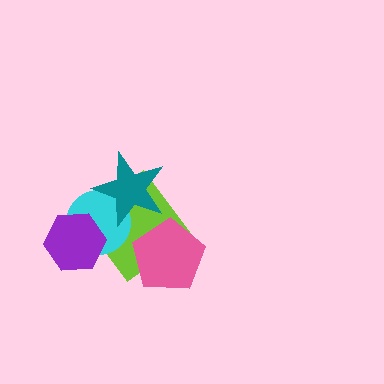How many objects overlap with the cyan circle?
3 objects overlap with the cyan circle.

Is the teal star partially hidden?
No, no other shape covers it.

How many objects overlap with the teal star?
2 objects overlap with the teal star.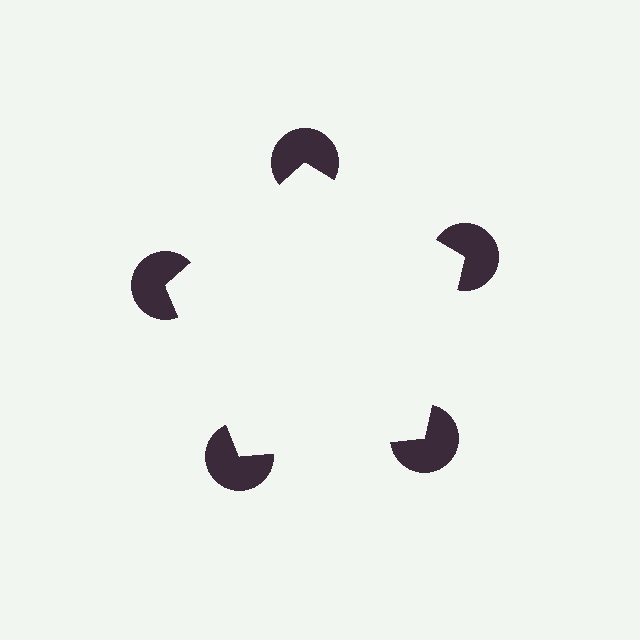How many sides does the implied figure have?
5 sides.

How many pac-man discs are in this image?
There are 5 — one at each vertex of the illusory pentagon.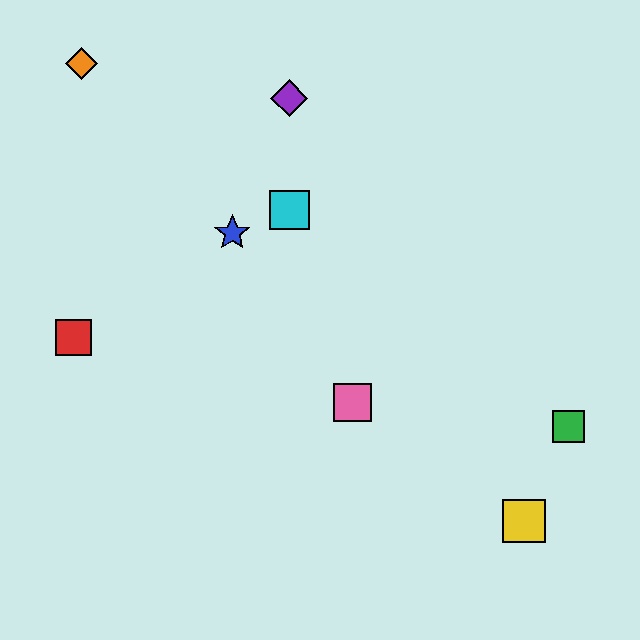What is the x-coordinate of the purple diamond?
The purple diamond is at x≈289.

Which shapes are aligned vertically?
The purple diamond, the cyan square are aligned vertically.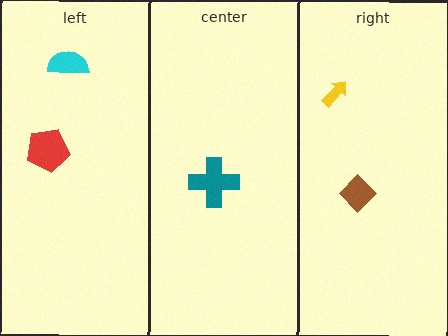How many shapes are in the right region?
2.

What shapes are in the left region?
The cyan semicircle, the red pentagon.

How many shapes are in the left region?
2.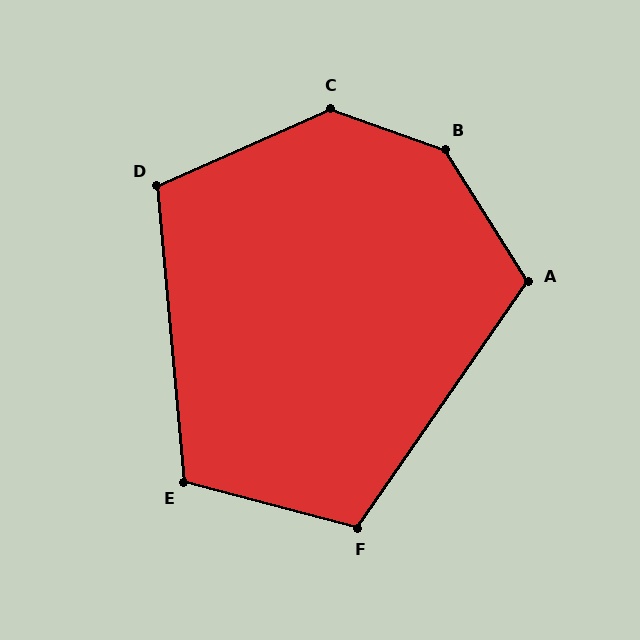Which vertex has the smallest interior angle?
D, at approximately 109 degrees.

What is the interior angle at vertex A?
Approximately 113 degrees (obtuse).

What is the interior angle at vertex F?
Approximately 110 degrees (obtuse).